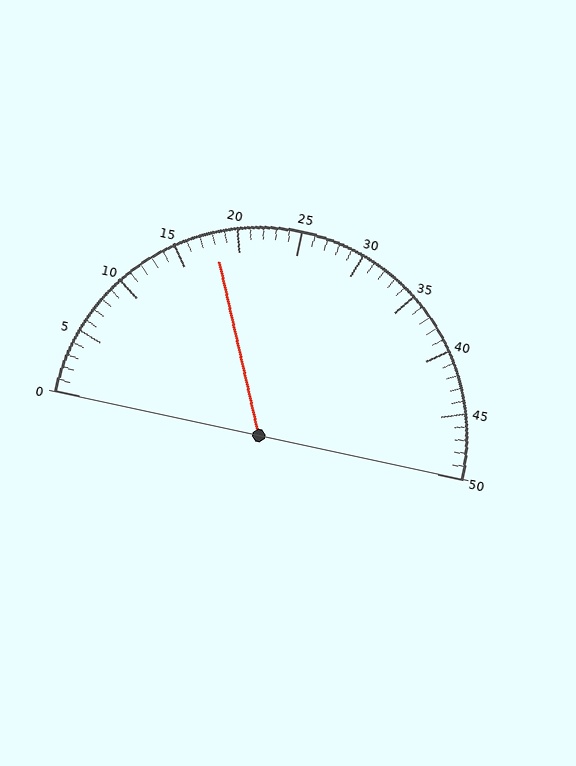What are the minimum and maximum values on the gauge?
The gauge ranges from 0 to 50.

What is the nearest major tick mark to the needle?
The nearest major tick mark is 20.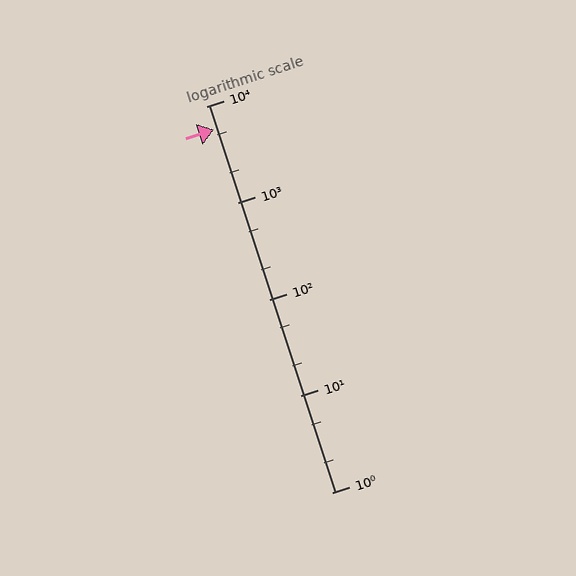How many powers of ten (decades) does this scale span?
The scale spans 4 decades, from 1 to 10000.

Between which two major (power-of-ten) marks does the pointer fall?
The pointer is between 1000 and 10000.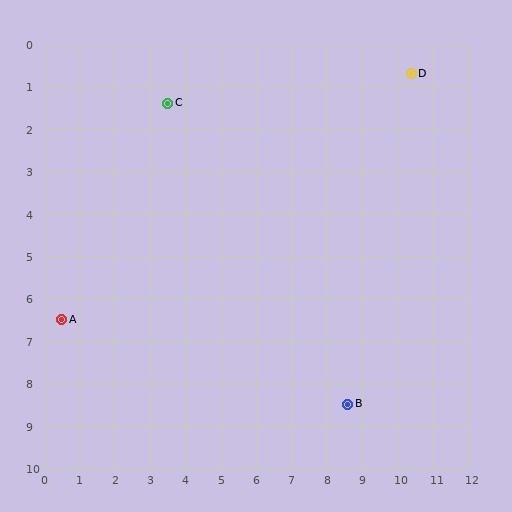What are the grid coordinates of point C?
Point C is at approximately (3.5, 1.4).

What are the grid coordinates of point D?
Point D is at approximately (10.4, 0.7).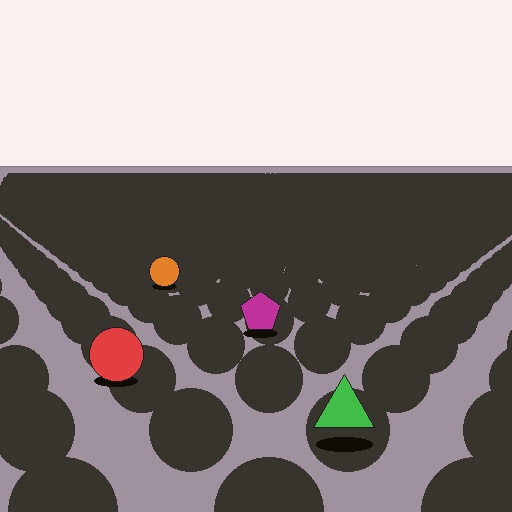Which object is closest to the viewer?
The green triangle is closest. The texture marks near it are larger and more spread out.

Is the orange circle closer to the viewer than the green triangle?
No. The green triangle is closer — you can tell from the texture gradient: the ground texture is coarser near it.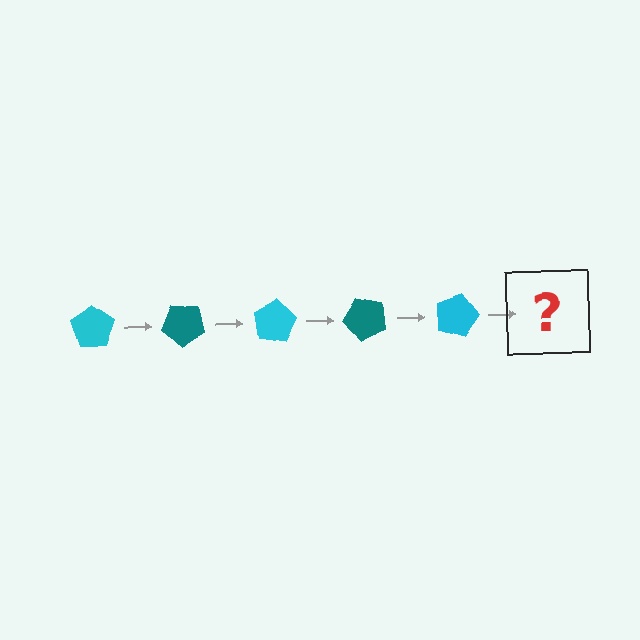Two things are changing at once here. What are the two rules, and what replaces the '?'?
The two rules are that it rotates 40 degrees each step and the color cycles through cyan and teal. The '?' should be a teal pentagon, rotated 200 degrees from the start.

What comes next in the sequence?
The next element should be a teal pentagon, rotated 200 degrees from the start.